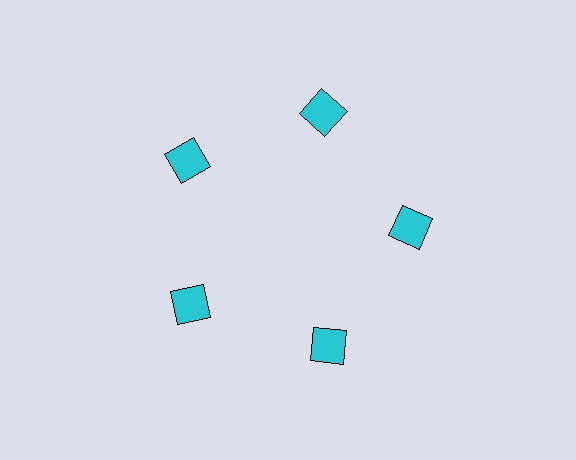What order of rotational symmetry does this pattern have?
This pattern has 5-fold rotational symmetry.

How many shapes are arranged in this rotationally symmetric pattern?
There are 5 shapes, arranged in 5 groups of 1.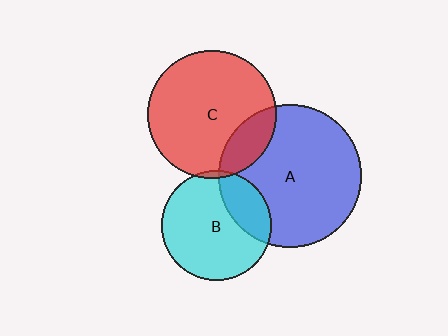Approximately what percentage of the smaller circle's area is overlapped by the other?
Approximately 15%.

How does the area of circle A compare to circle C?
Approximately 1.2 times.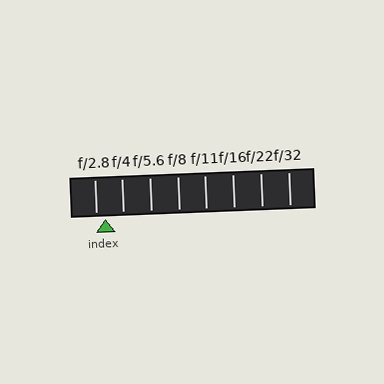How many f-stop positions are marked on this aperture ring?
There are 8 f-stop positions marked.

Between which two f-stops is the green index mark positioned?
The index mark is between f/2.8 and f/4.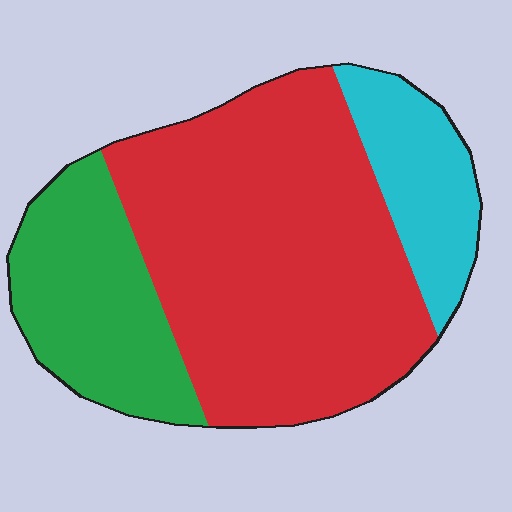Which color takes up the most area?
Red, at roughly 60%.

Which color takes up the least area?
Cyan, at roughly 15%.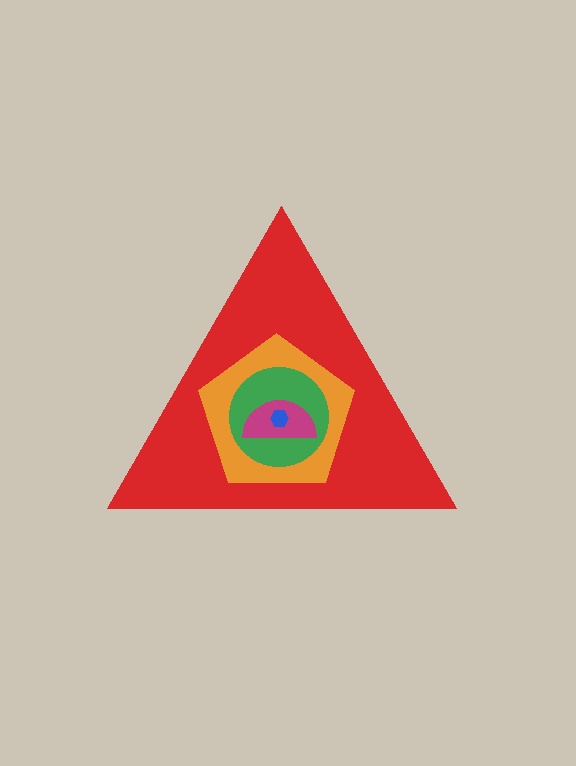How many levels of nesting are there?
5.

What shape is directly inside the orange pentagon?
The green circle.